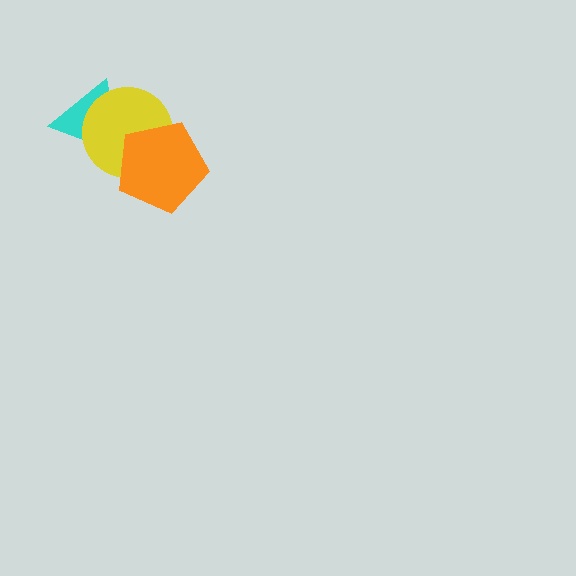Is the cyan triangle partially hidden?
Yes, it is partially covered by another shape.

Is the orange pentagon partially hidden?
No, no other shape covers it.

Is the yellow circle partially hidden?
Yes, it is partially covered by another shape.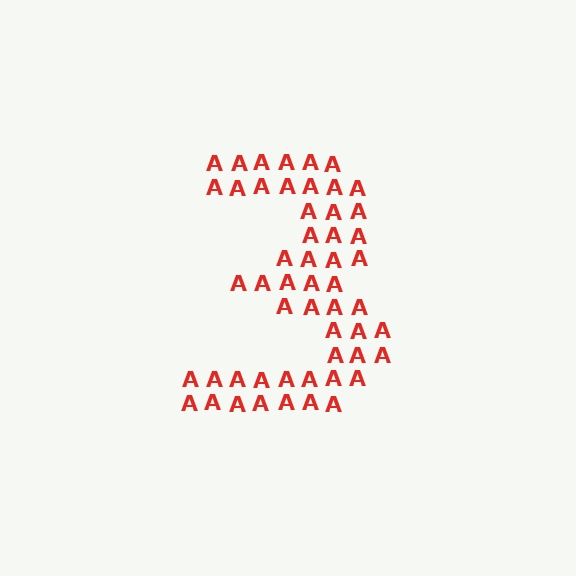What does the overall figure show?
The overall figure shows the digit 3.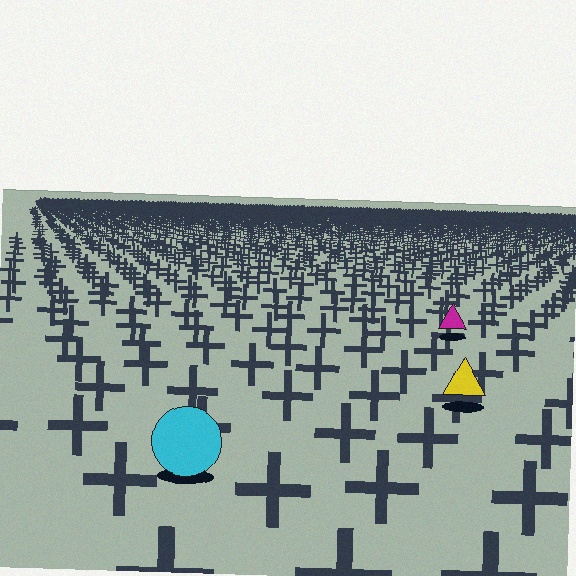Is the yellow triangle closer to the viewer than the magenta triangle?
Yes. The yellow triangle is closer — you can tell from the texture gradient: the ground texture is coarser near it.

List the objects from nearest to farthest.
From nearest to farthest: the cyan circle, the yellow triangle, the magenta triangle.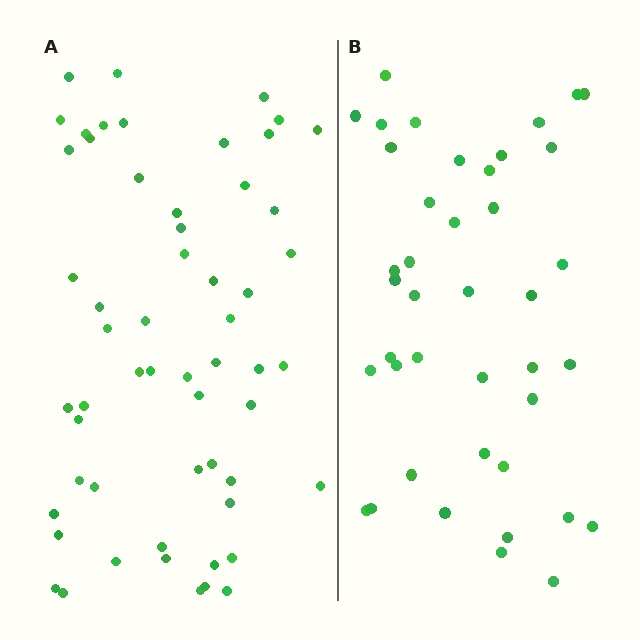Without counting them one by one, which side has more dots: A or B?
Region A (the left region) has more dots.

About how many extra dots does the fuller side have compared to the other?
Region A has approximately 15 more dots than region B.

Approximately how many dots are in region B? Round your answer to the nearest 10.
About 40 dots. (The exact count is 41, which rounds to 40.)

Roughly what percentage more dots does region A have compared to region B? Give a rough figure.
About 40% more.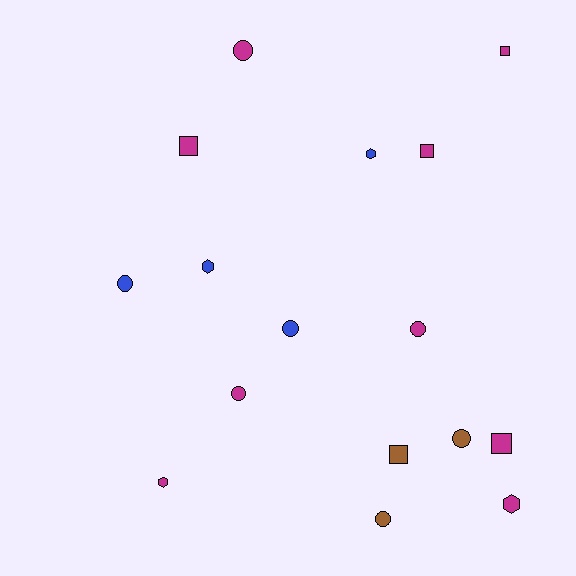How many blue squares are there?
There are no blue squares.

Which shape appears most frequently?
Circle, with 7 objects.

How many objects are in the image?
There are 16 objects.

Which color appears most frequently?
Magenta, with 9 objects.